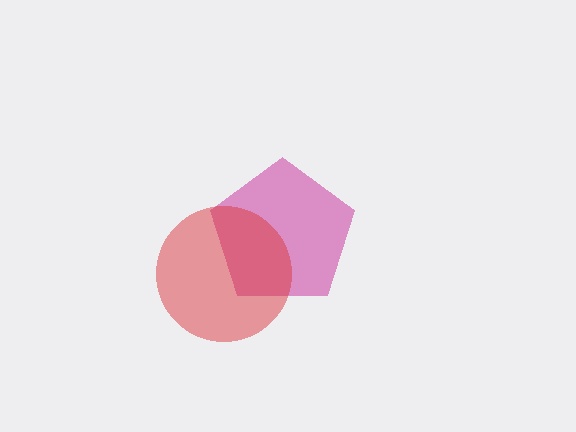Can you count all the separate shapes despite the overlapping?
Yes, there are 2 separate shapes.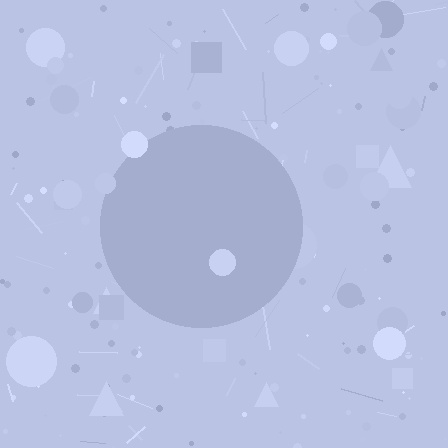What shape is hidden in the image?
A circle is hidden in the image.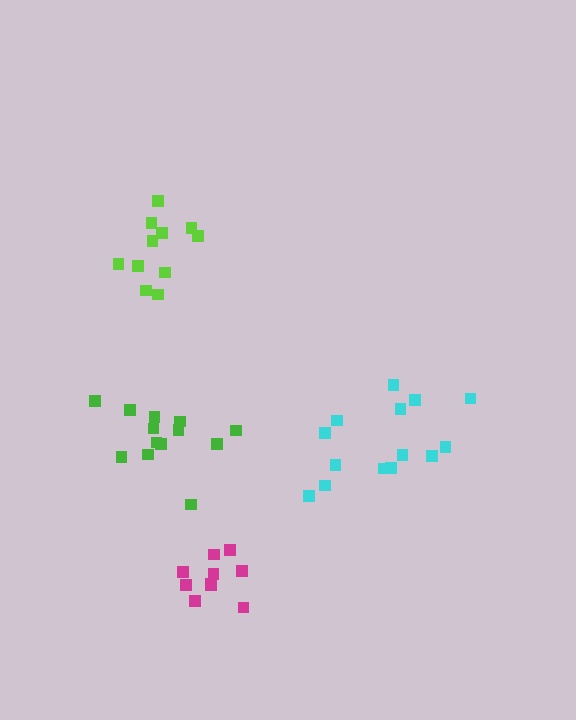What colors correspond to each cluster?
The clusters are colored: magenta, lime, green, cyan.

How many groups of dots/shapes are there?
There are 4 groups.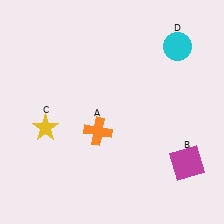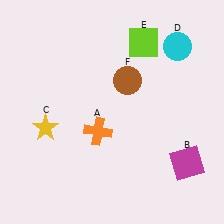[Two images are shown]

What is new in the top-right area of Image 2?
A lime square (E) was added in the top-right area of Image 2.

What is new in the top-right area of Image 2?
A brown circle (F) was added in the top-right area of Image 2.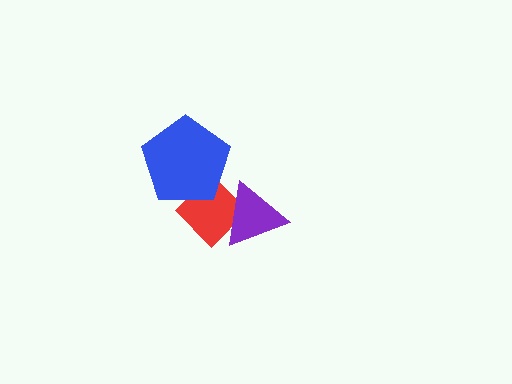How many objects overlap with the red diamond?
2 objects overlap with the red diamond.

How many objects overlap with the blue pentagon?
1 object overlaps with the blue pentagon.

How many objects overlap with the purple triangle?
1 object overlaps with the purple triangle.